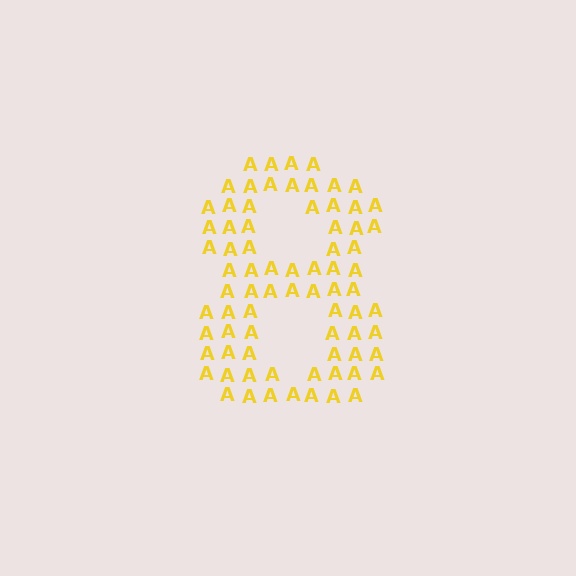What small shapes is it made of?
It is made of small letter A's.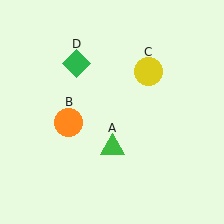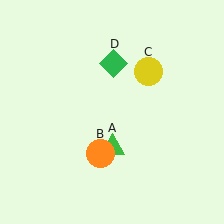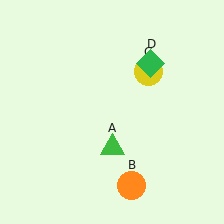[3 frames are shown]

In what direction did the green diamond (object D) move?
The green diamond (object D) moved right.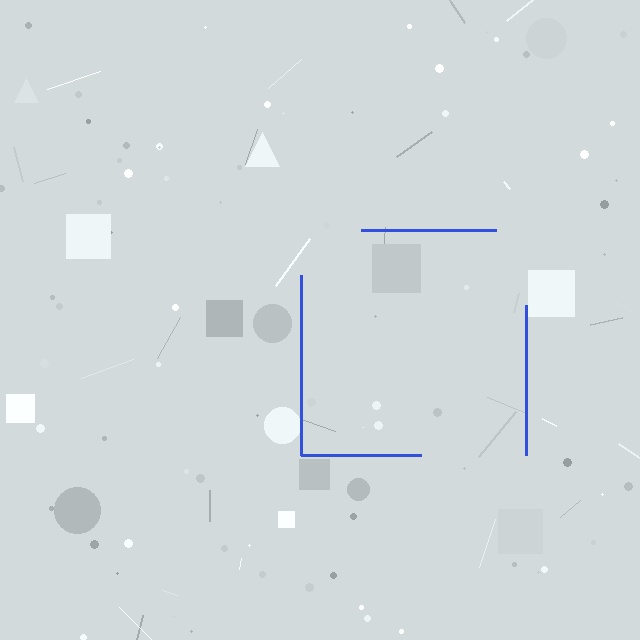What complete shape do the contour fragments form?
The contour fragments form a square.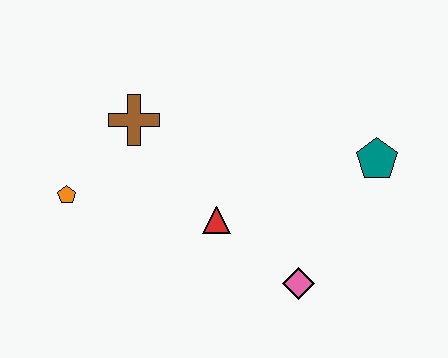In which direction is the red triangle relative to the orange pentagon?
The red triangle is to the right of the orange pentagon.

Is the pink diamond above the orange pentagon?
No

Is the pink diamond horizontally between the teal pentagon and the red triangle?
Yes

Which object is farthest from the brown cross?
The teal pentagon is farthest from the brown cross.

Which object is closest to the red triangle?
The pink diamond is closest to the red triangle.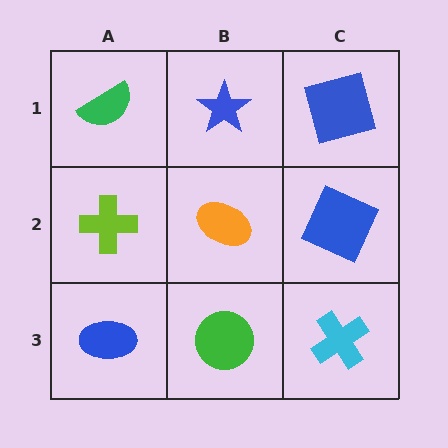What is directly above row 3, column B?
An orange ellipse.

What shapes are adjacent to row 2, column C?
A blue square (row 1, column C), a cyan cross (row 3, column C), an orange ellipse (row 2, column B).